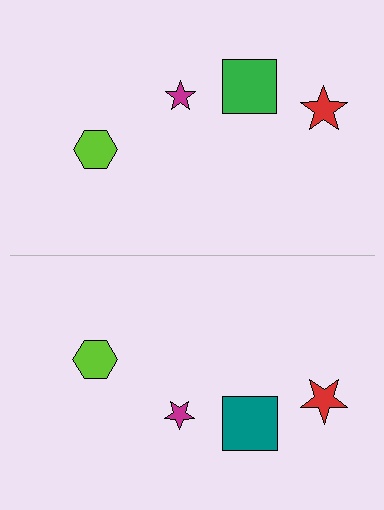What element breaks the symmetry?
The teal square on the bottom side breaks the symmetry — its mirror counterpart is green.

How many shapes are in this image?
There are 8 shapes in this image.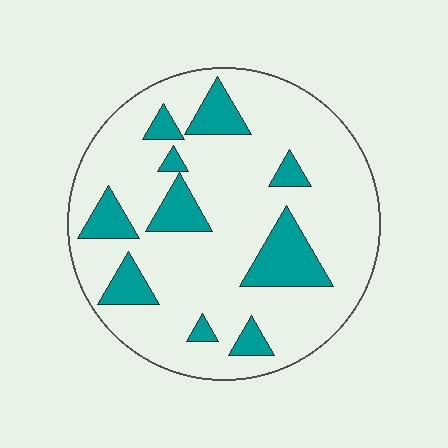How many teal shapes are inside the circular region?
10.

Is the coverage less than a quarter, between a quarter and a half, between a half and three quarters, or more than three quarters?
Less than a quarter.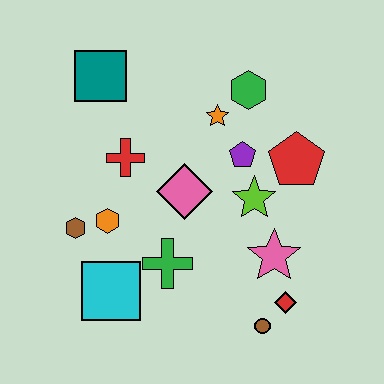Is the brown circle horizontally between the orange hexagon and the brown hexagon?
No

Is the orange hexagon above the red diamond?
Yes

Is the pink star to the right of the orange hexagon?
Yes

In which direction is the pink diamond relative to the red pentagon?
The pink diamond is to the left of the red pentagon.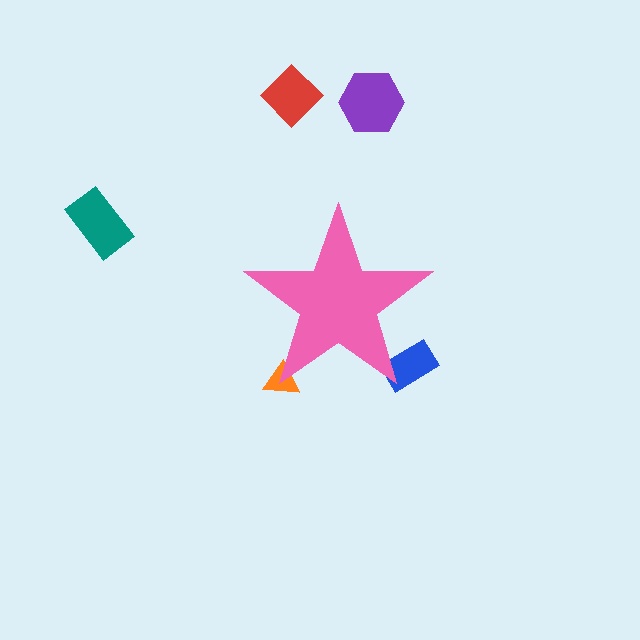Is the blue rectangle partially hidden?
Yes, the blue rectangle is partially hidden behind the pink star.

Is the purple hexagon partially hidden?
No, the purple hexagon is fully visible.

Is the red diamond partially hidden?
No, the red diamond is fully visible.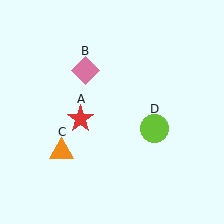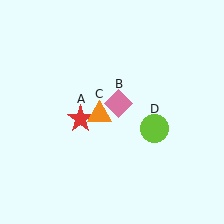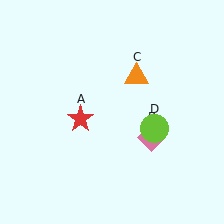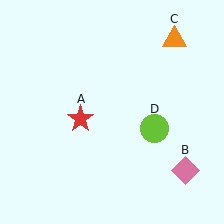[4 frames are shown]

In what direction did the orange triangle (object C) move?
The orange triangle (object C) moved up and to the right.